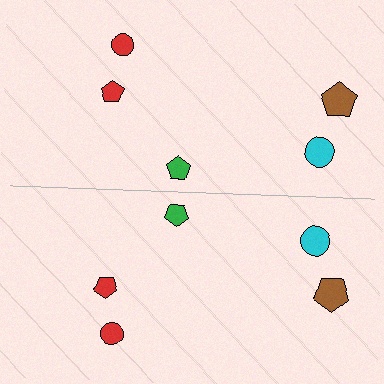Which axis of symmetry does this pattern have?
The pattern has a horizontal axis of symmetry running through the center of the image.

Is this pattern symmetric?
Yes, this pattern has bilateral (reflection) symmetry.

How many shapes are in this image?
There are 10 shapes in this image.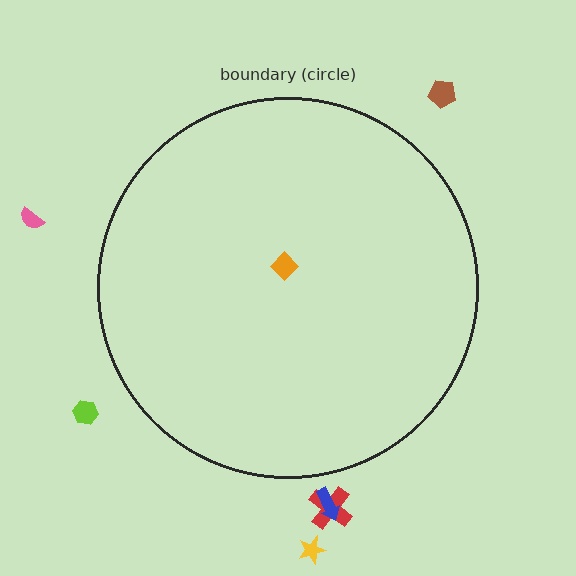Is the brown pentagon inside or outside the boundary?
Outside.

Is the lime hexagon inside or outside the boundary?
Outside.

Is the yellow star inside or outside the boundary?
Outside.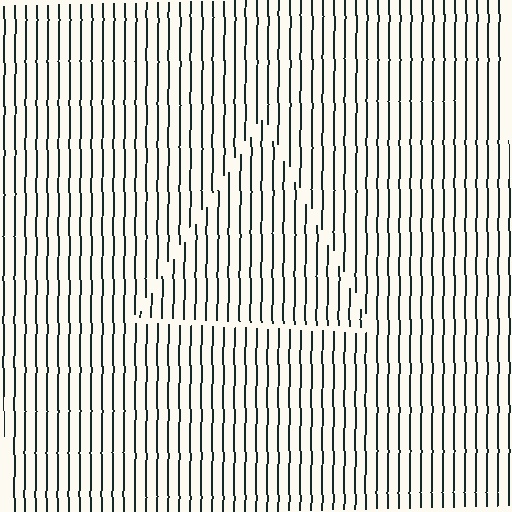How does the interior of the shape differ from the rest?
The interior of the shape contains the same grating, shifted by half a period — the contour is defined by the phase discontinuity where line-ends from the inner and outer gratings abut.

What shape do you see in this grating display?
An illusory triangle. The interior of the shape contains the same grating, shifted by half a period — the contour is defined by the phase discontinuity where line-ends from the inner and outer gratings abut.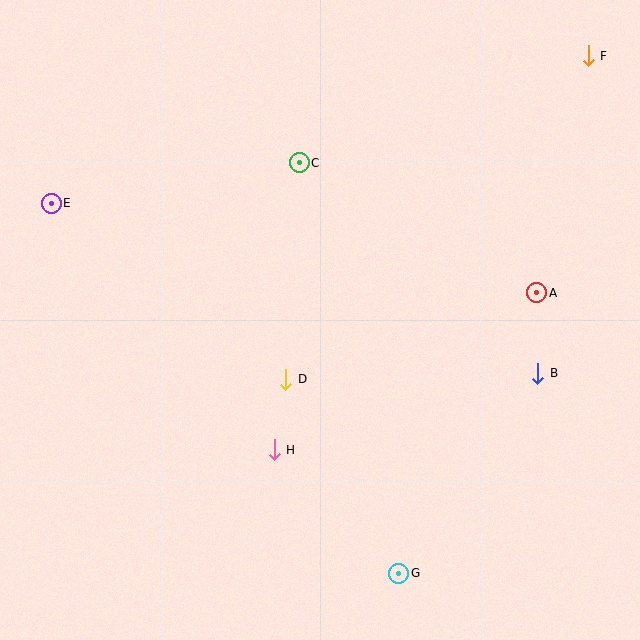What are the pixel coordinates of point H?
Point H is at (274, 450).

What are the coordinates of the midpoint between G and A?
The midpoint between G and A is at (468, 433).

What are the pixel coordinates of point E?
Point E is at (51, 203).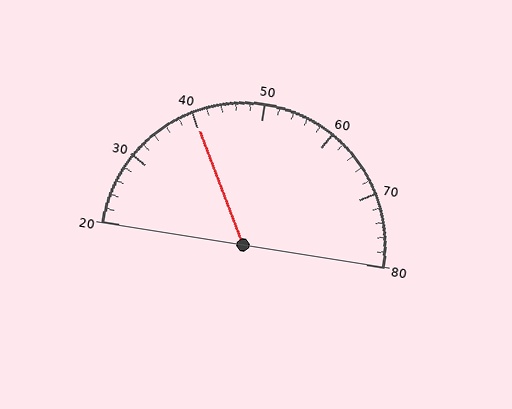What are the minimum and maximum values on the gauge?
The gauge ranges from 20 to 80.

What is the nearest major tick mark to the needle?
The nearest major tick mark is 40.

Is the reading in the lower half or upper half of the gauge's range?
The reading is in the lower half of the range (20 to 80).